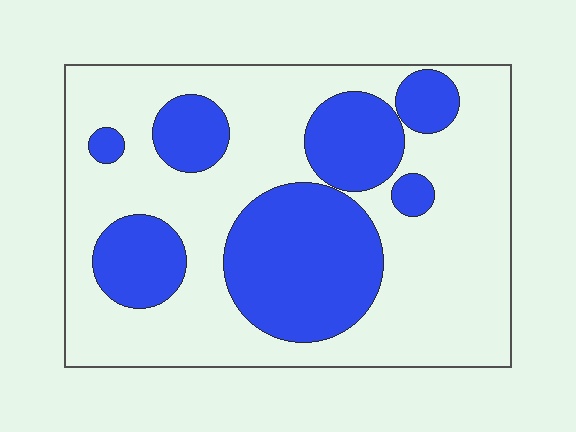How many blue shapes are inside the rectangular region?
7.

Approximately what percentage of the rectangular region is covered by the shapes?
Approximately 35%.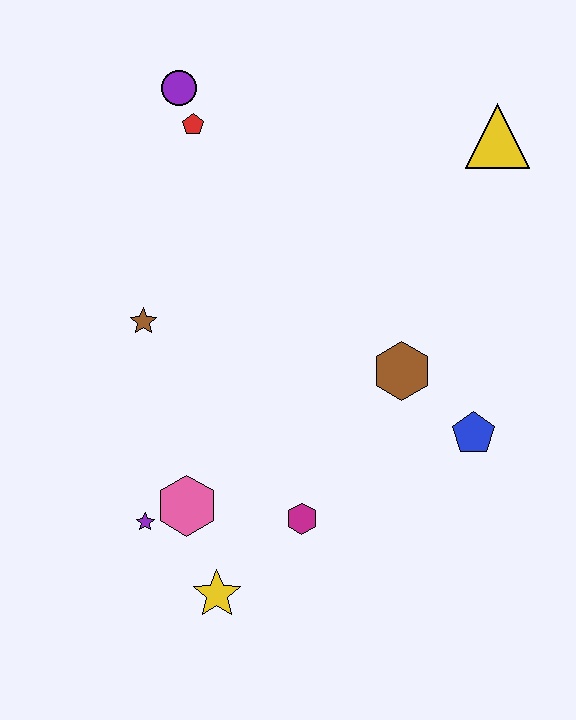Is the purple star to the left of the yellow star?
Yes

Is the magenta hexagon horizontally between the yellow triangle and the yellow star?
Yes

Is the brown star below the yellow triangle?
Yes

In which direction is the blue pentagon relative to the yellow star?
The blue pentagon is to the right of the yellow star.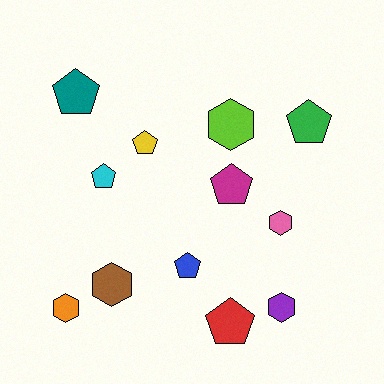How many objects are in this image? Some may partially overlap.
There are 12 objects.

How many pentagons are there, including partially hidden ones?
There are 7 pentagons.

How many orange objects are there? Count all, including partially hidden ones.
There is 1 orange object.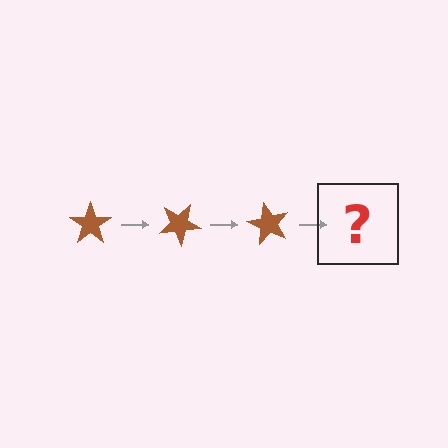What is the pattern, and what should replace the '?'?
The pattern is that the star rotates 30 degrees each step. The '?' should be a brown star rotated 90 degrees.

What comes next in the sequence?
The next element should be a brown star rotated 90 degrees.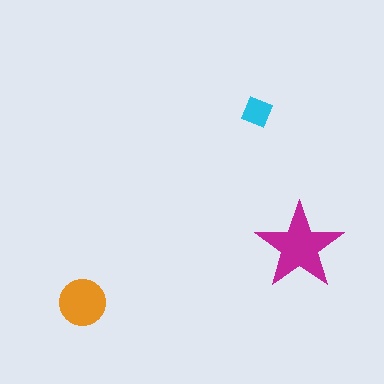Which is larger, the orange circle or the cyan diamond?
The orange circle.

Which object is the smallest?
The cyan diamond.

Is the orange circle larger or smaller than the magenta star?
Smaller.